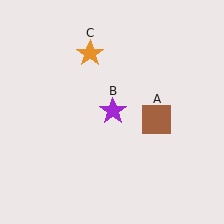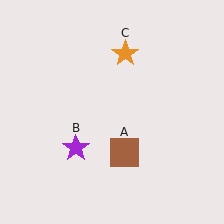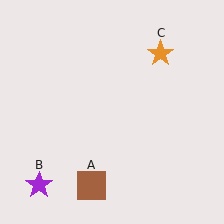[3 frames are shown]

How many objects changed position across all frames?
3 objects changed position: brown square (object A), purple star (object B), orange star (object C).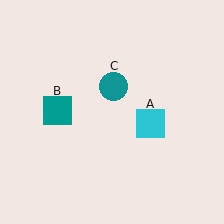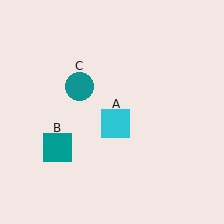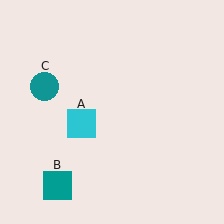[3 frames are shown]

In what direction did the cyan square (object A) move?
The cyan square (object A) moved left.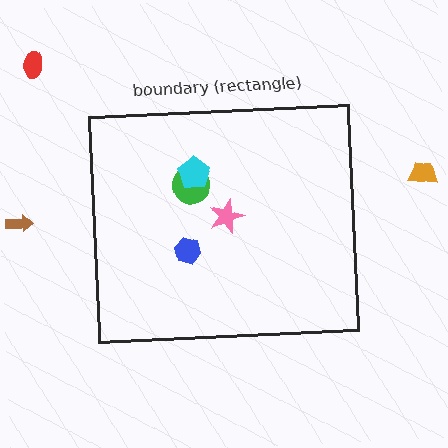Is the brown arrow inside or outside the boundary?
Outside.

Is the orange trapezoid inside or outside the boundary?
Outside.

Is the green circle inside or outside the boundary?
Inside.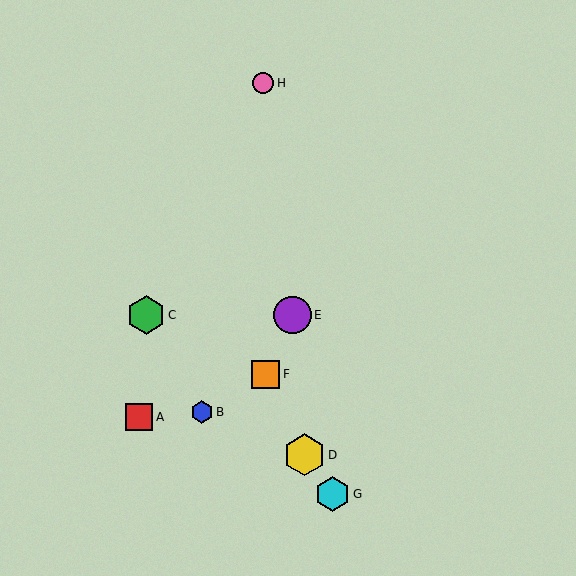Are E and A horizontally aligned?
No, E is at y≈315 and A is at y≈417.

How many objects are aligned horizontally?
2 objects (C, E) are aligned horizontally.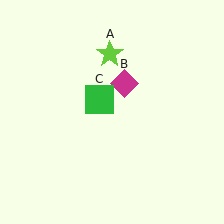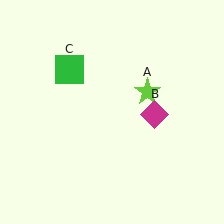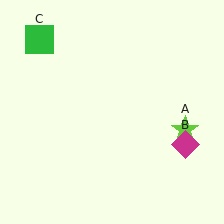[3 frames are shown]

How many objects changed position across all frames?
3 objects changed position: lime star (object A), magenta diamond (object B), green square (object C).